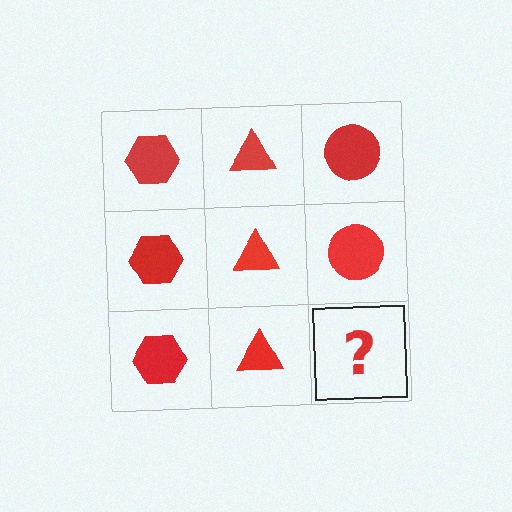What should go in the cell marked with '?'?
The missing cell should contain a red circle.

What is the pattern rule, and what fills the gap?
The rule is that each column has a consistent shape. The gap should be filled with a red circle.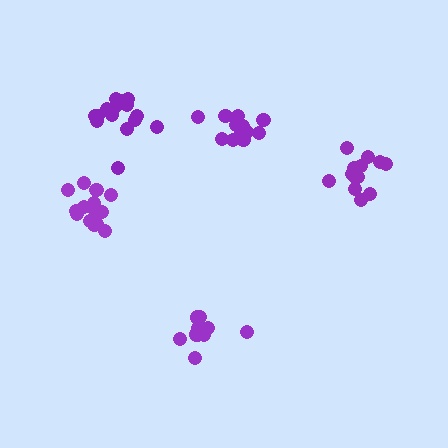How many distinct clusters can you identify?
There are 5 distinct clusters.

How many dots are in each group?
Group 1: 12 dots, Group 2: 14 dots, Group 3: 15 dots, Group 4: 16 dots, Group 5: 13 dots (70 total).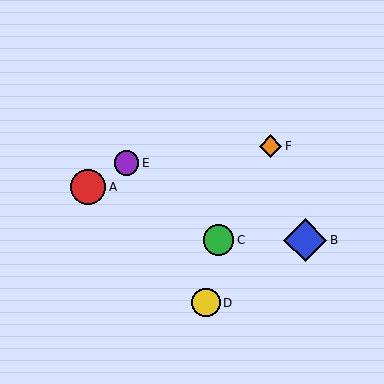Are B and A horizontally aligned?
No, B is at y≈240 and A is at y≈187.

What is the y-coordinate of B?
Object B is at y≈240.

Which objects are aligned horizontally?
Objects B, C are aligned horizontally.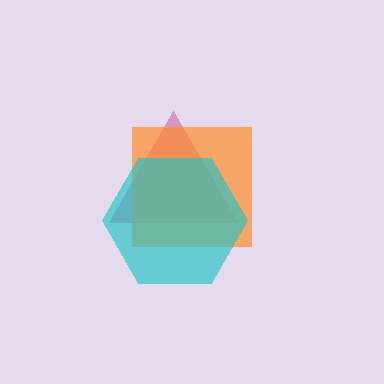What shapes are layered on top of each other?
The layered shapes are: a magenta triangle, an orange square, a cyan hexagon.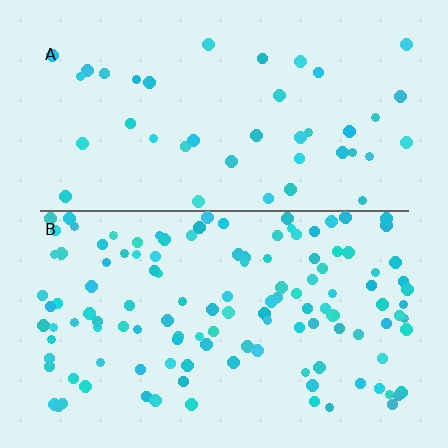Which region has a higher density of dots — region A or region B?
B (the bottom).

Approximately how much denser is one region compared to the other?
Approximately 3.0× — region B over region A.